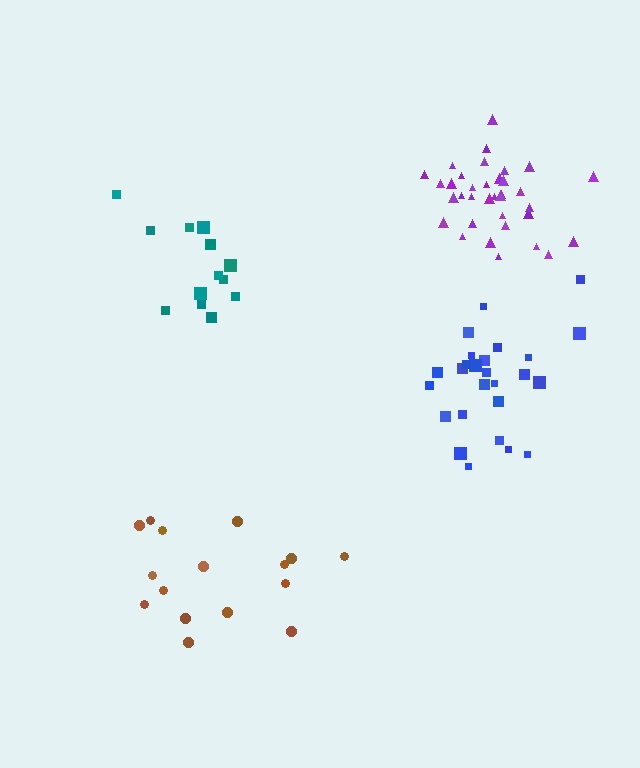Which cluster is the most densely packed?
Purple.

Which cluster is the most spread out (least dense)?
Brown.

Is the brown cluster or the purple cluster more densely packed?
Purple.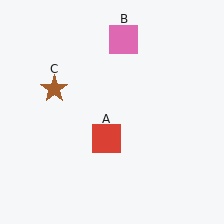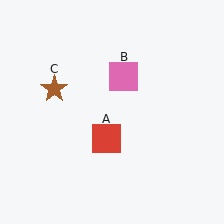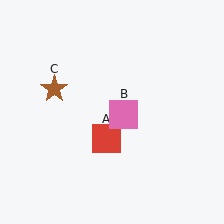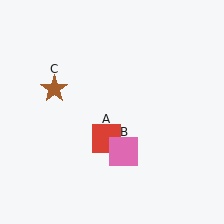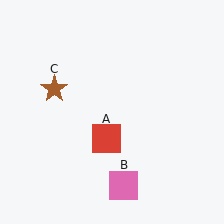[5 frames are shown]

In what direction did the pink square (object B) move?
The pink square (object B) moved down.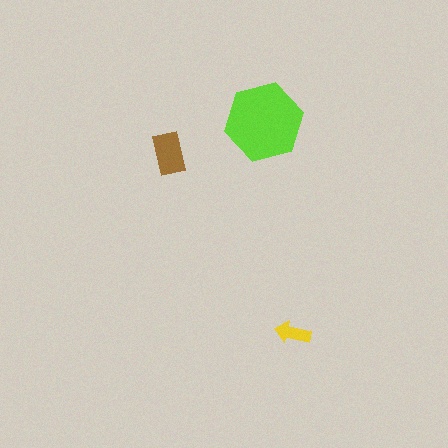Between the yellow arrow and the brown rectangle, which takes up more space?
The brown rectangle.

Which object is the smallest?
The yellow arrow.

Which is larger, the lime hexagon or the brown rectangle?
The lime hexagon.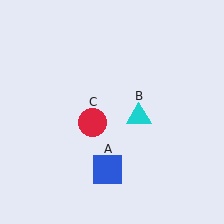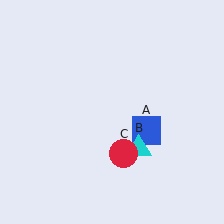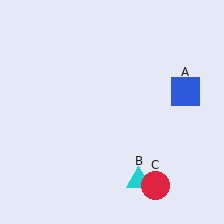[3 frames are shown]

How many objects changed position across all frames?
3 objects changed position: blue square (object A), cyan triangle (object B), red circle (object C).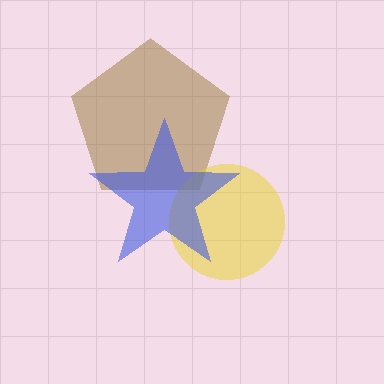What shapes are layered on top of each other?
The layered shapes are: a brown pentagon, a yellow circle, a blue star.